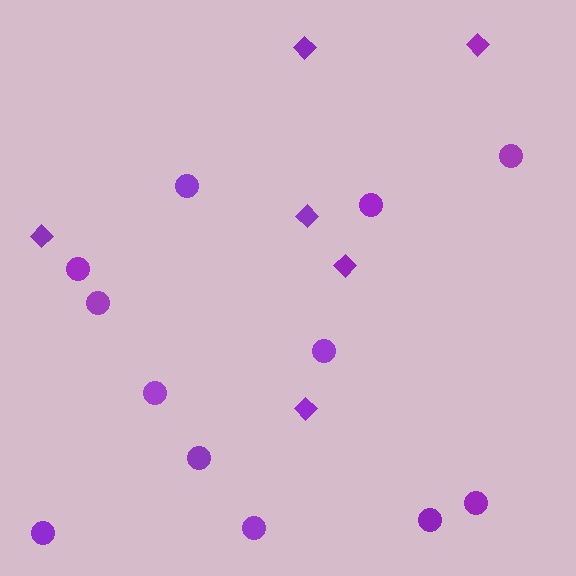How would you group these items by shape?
There are 2 groups: one group of diamonds (6) and one group of circles (12).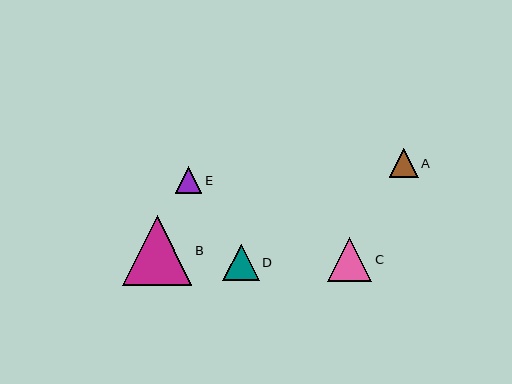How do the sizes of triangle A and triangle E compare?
Triangle A and triangle E are approximately the same size.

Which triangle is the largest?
Triangle B is the largest with a size of approximately 69 pixels.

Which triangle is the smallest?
Triangle E is the smallest with a size of approximately 27 pixels.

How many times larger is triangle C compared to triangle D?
Triangle C is approximately 1.2 times the size of triangle D.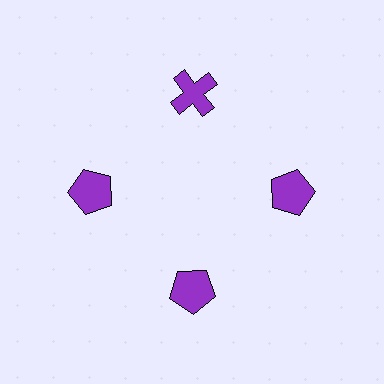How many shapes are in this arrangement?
There are 4 shapes arranged in a ring pattern.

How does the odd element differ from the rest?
It has a different shape: cross instead of pentagon.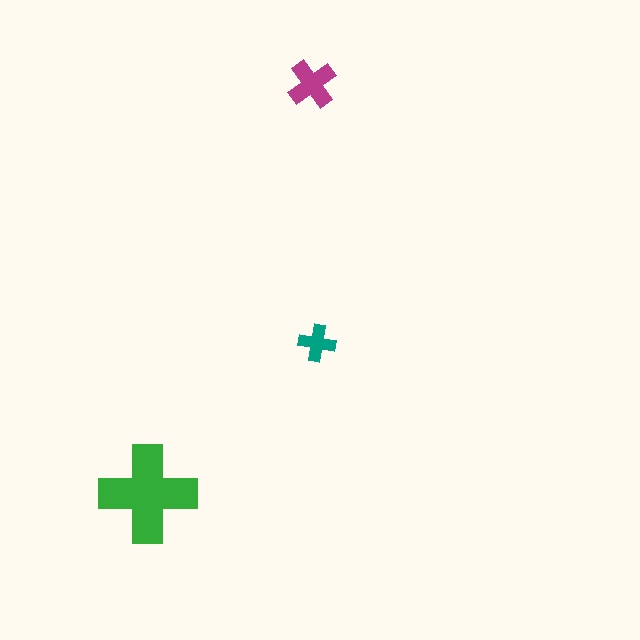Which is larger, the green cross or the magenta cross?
The green one.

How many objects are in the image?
There are 3 objects in the image.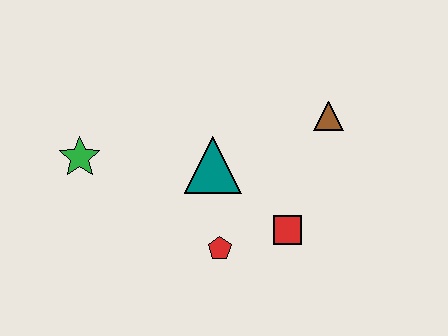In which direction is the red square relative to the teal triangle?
The red square is to the right of the teal triangle.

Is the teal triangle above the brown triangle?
No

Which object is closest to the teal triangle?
The red pentagon is closest to the teal triangle.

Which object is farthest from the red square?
The green star is farthest from the red square.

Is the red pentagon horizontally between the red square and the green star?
Yes